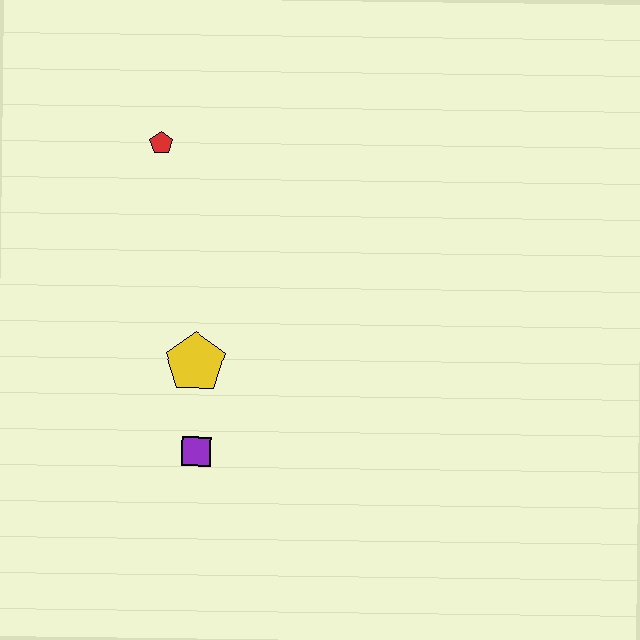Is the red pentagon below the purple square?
No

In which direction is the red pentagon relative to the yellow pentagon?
The red pentagon is above the yellow pentagon.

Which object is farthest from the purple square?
The red pentagon is farthest from the purple square.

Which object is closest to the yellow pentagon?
The purple square is closest to the yellow pentagon.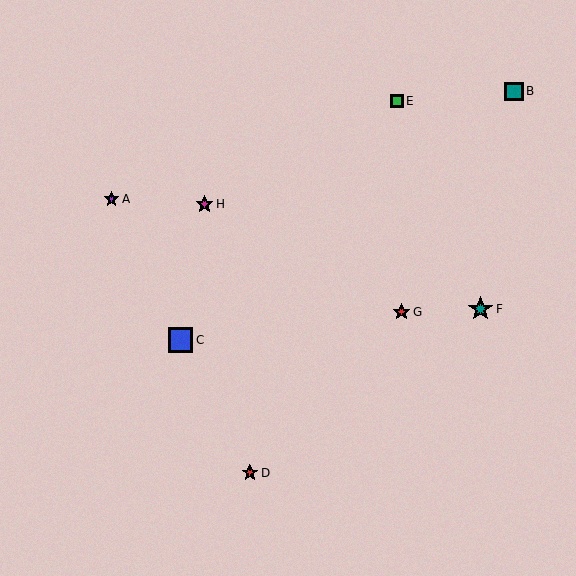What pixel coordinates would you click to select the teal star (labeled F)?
Click at (481, 309) to select the teal star F.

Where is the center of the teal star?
The center of the teal star is at (481, 309).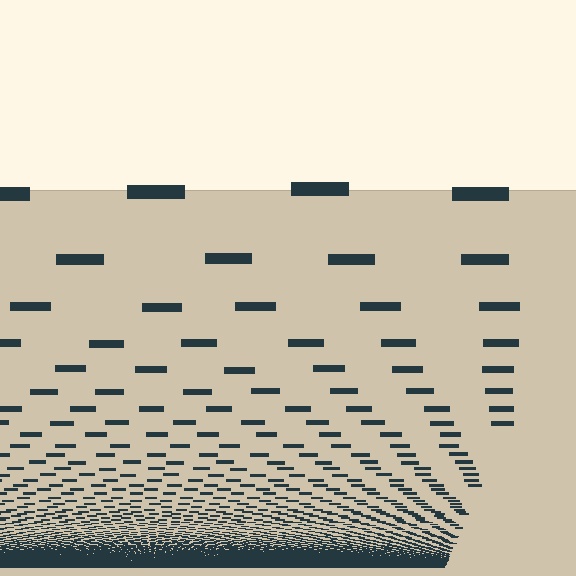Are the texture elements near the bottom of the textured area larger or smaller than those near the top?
Smaller. The gradient is inverted — elements near the bottom are smaller and denser.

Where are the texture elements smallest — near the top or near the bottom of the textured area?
Near the bottom.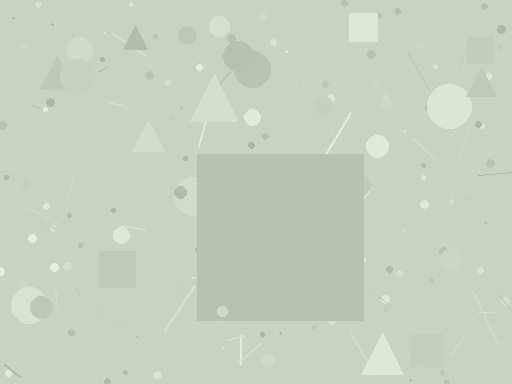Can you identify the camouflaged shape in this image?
The camouflaged shape is a square.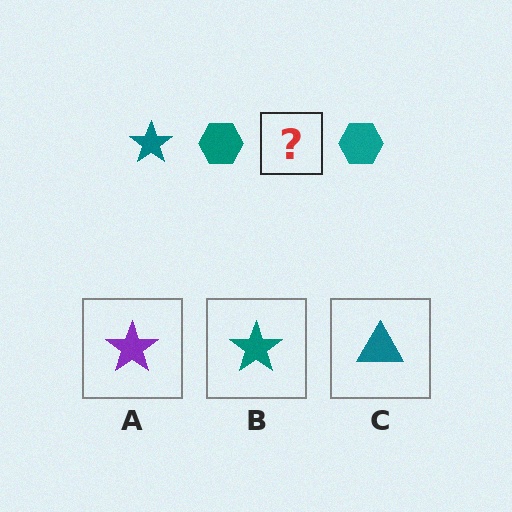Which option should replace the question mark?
Option B.